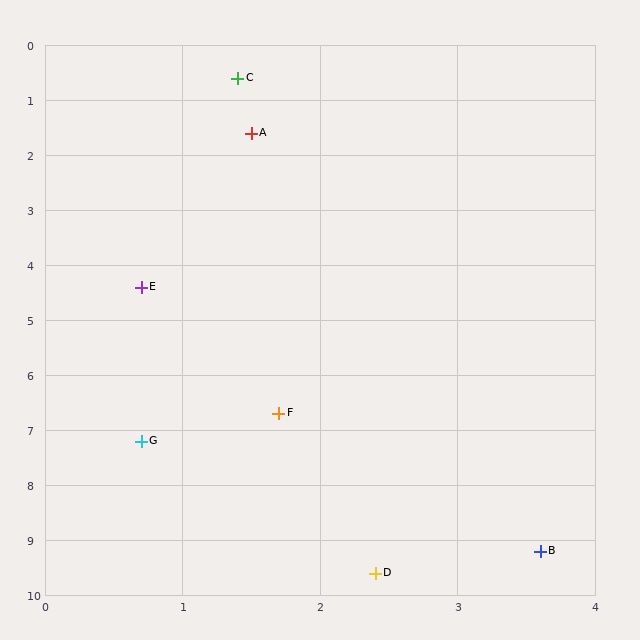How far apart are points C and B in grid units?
Points C and B are about 8.9 grid units apart.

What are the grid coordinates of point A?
Point A is at approximately (1.5, 1.6).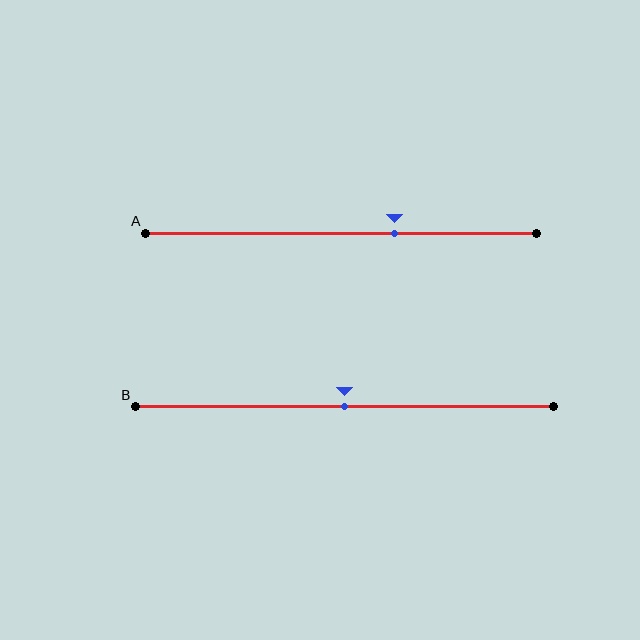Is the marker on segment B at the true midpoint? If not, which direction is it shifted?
Yes, the marker on segment B is at the true midpoint.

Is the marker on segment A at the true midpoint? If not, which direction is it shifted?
No, the marker on segment A is shifted to the right by about 14% of the segment length.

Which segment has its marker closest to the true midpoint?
Segment B has its marker closest to the true midpoint.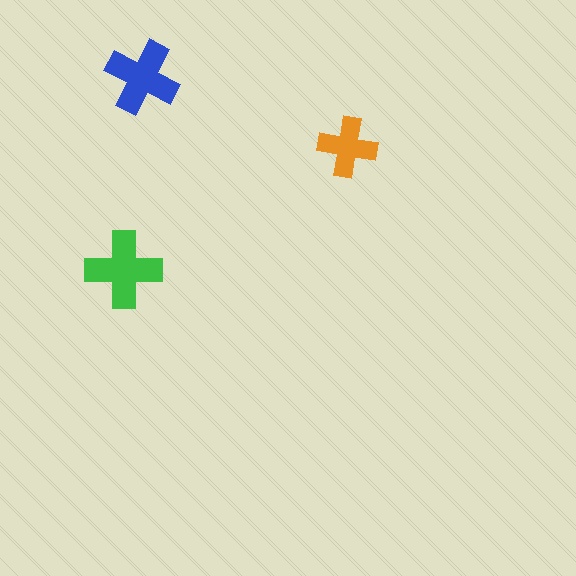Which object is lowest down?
The green cross is bottommost.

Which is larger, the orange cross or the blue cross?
The blue one.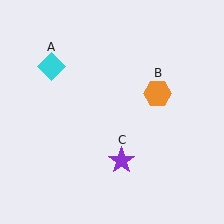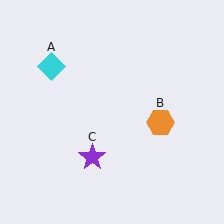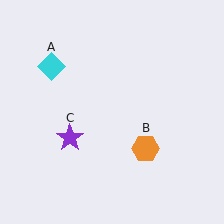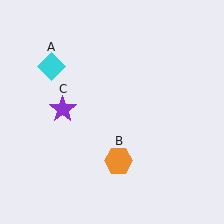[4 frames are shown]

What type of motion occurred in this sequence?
The orange hexagon (object B), purple star (object C) rotated clockwise around the center of the scene.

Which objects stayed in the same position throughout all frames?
Cyan diamond (object A) remained stationary.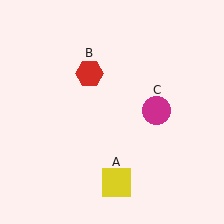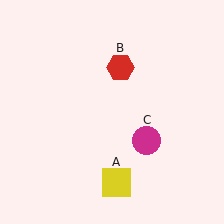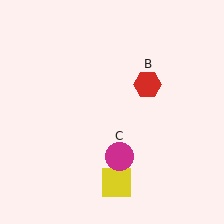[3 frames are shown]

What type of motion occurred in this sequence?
The red hexagon (object B), magenta circle (object C) rotated clockwise around the center of the scene.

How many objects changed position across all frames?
2 objects changed position: red hexagon (object B), magenta circle (object C).